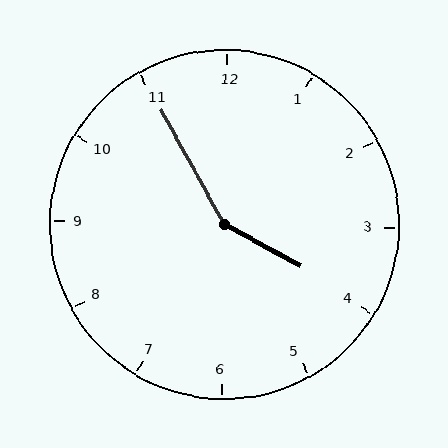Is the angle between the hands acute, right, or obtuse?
It is obtuse.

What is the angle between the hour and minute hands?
Approximately 148 degrees.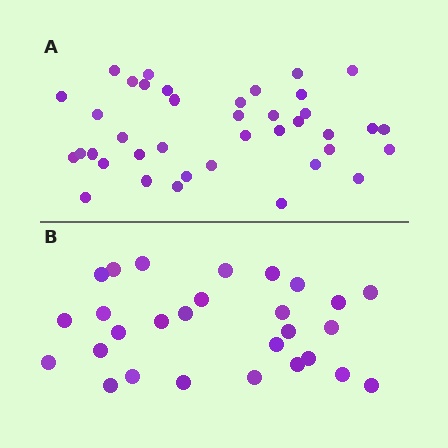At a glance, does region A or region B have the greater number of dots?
Region A (the top region) has more dots.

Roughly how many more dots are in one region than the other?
Region A has roughly 12 or so more dots than region B.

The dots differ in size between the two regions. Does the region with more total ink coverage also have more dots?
No. Region B has more total ink coverage because its dots are larger, but region A actually contains more individual dots. Total area can be misleading — the number of items is what matters here.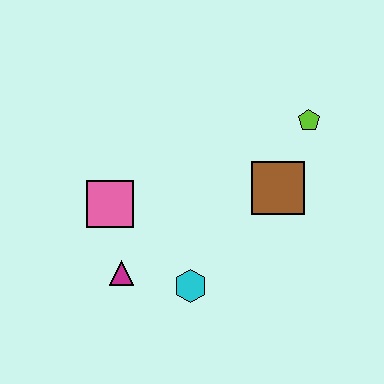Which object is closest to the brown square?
The lime pentagon is closest to the brown square.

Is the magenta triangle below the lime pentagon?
Yes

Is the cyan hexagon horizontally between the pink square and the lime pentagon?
Yes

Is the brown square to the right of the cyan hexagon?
Yes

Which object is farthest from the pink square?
The lime pentagon is farthest from the pink square.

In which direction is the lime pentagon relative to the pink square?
The lime pentagon is to the right of the pink square.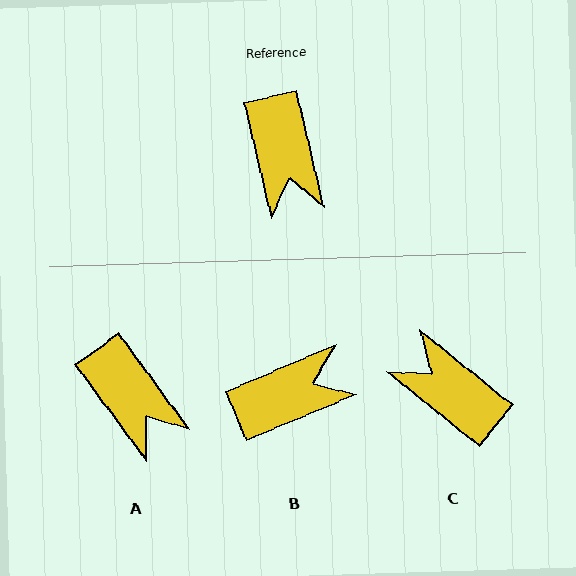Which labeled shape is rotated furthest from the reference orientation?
C, about 142 degrees away.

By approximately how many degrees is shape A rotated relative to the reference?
Approximately 23 degrees counter-clockwise.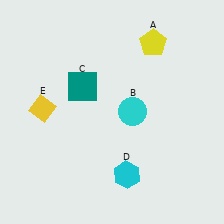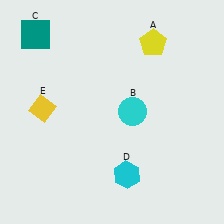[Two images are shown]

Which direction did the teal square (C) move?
The teal square (C) moved up.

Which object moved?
The teal square (C) moved up.